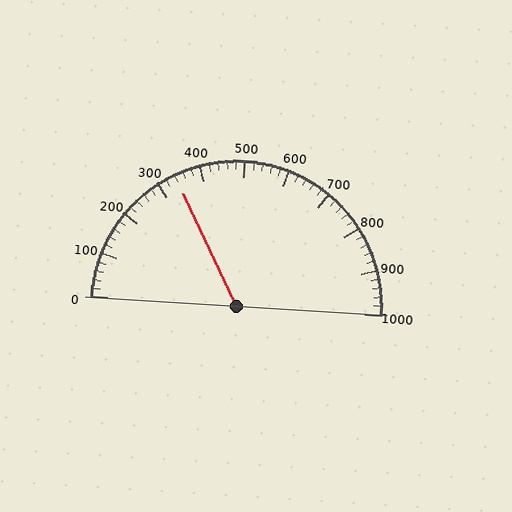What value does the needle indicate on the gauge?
The needle indicates approximately 340.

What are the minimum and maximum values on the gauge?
The gauge ranges from 0 to 1000.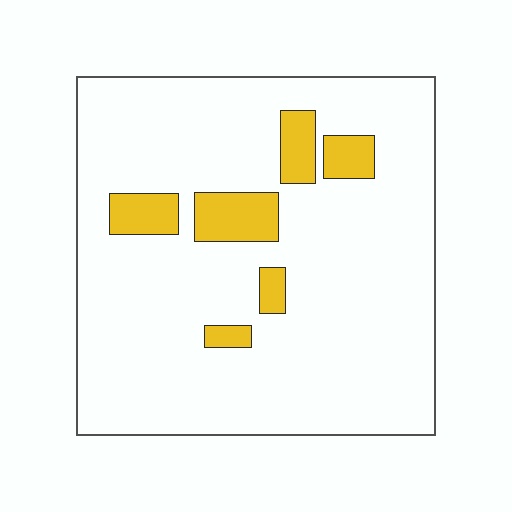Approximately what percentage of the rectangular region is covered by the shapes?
Approximately 10%.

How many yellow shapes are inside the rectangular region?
6.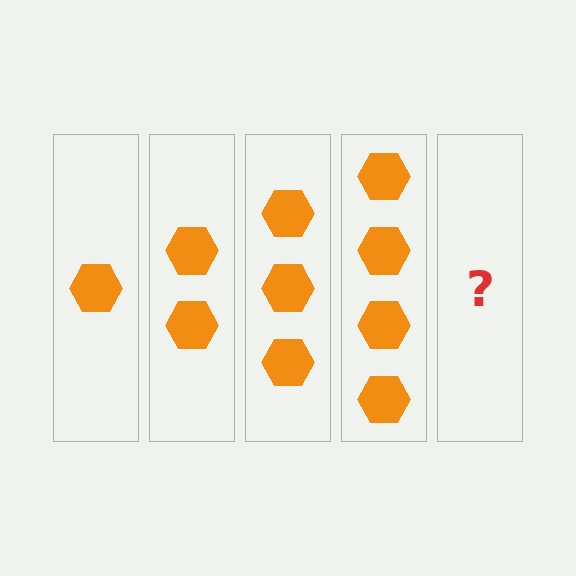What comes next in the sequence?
The next element should be 5 hexagons.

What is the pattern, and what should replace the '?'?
The pattern is that each step adds one more hexagon. The '?' should be 5 hexagons.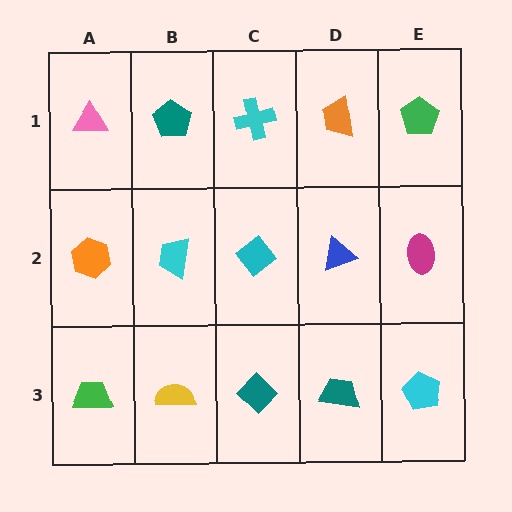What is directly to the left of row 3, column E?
A teal trapezoid.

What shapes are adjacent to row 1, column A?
An orange hexagon (row 2, column A), a teal pentagon (row 1, column B).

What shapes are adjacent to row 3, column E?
A magenta ellipse (row 2, column E), a teal trapezoid (row 3, column D).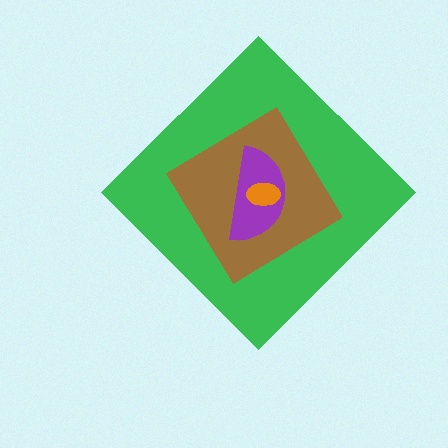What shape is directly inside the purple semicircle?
The orange ellipse.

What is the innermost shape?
The orange ellipse.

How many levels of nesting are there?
4.